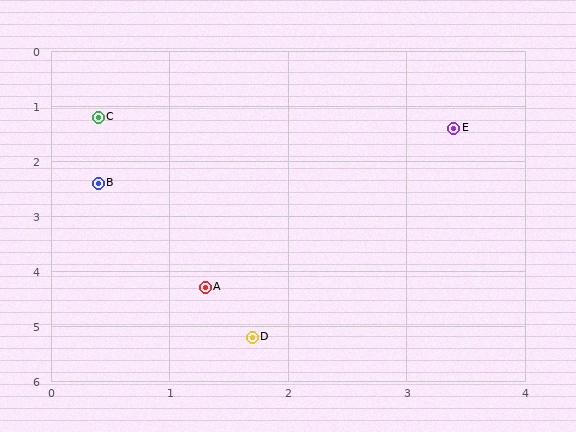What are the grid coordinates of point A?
Point A is at approximately (1.3, 4.3).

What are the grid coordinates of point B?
Point B is at approximately (0.4, 2.4).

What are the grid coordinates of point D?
Point D is at approximately (1.7, 5.2).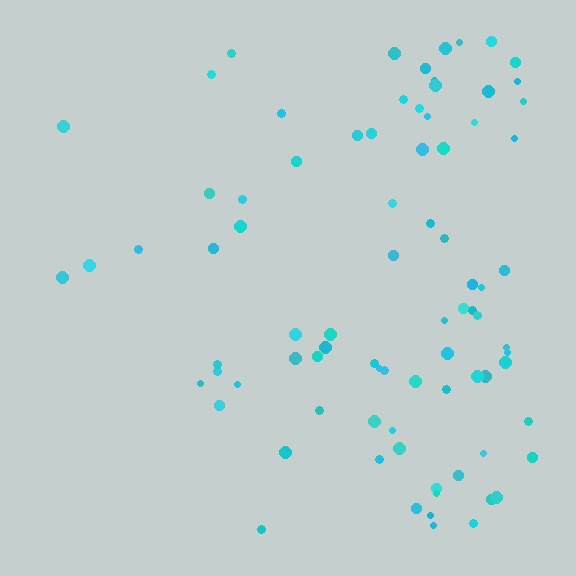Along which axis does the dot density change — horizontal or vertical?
Horizontal.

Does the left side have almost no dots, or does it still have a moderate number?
Still a moderate number, just noticeably fewer than the right.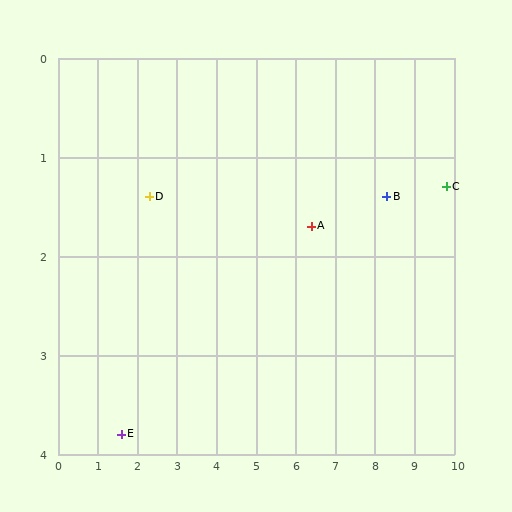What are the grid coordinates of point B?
Point B is at approximately (8.3, 1.4).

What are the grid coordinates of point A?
Point A is at approximately (6.4, 1.7).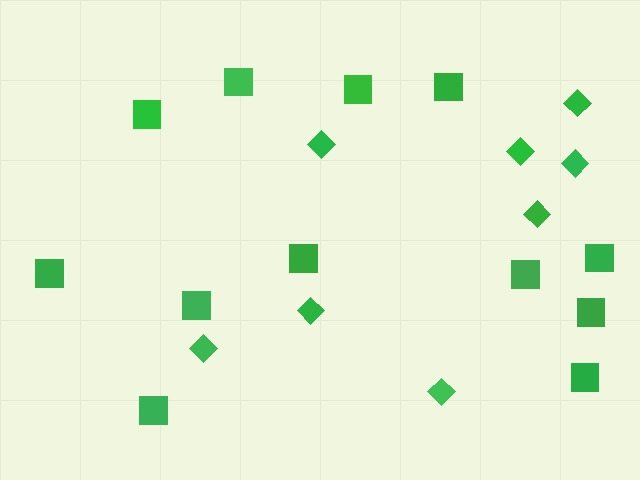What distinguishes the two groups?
There are 2 groups: one group of diamonds (8) and one group of squares (12).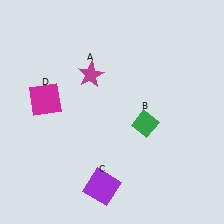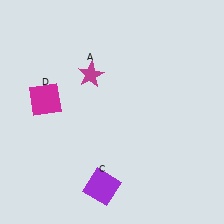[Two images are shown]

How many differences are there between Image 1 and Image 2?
There is 1 difference between the two images.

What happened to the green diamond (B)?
The green diamond (B) was removed in Image 2. It was in the bottom-right area of Image 1.